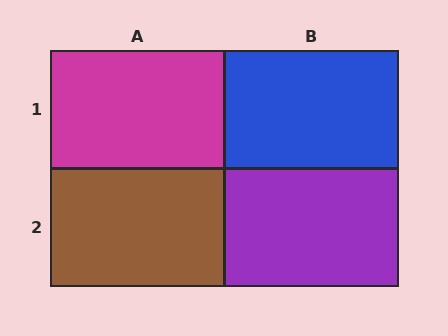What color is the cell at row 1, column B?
Blue.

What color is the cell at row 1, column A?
Magenta.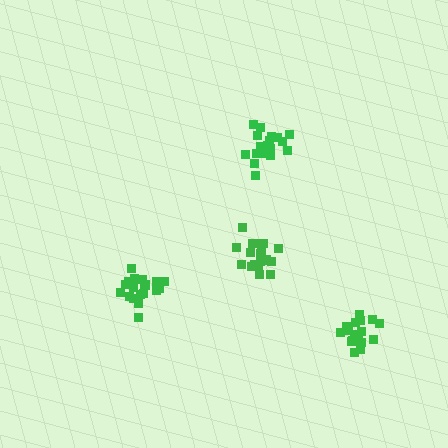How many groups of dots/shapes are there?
There are 4 groups.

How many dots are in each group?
Group 1: 19 dots, Group 2: 20 dots, Group 3: 20 dots, Group 4: 19 dots (78 total).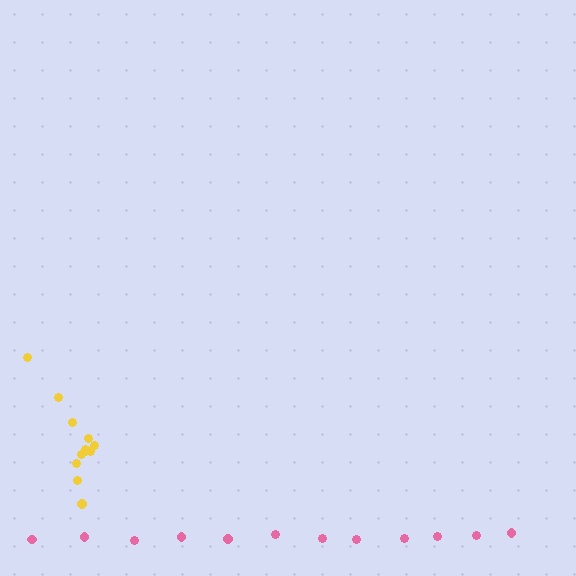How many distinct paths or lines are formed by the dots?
There are 2 distinct paths.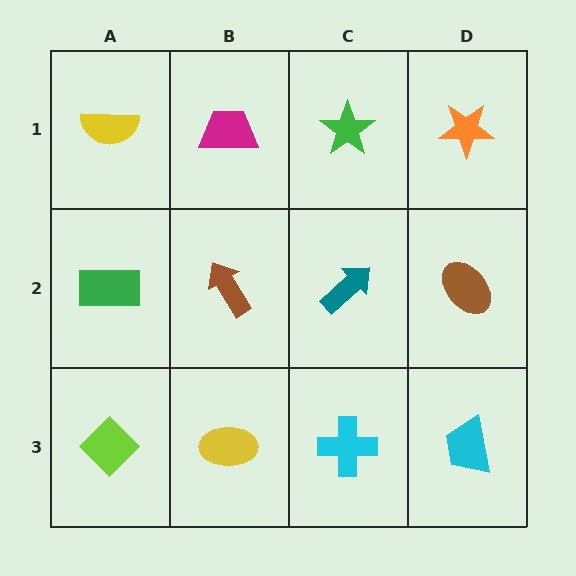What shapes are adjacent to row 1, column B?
A brown arrow (row 2, column B), a yellow semicircle (row 1, column A), a green star (row 1, column C).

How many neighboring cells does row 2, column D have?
3.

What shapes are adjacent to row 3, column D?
A brown ellipse (row 2, column D), a cyan cross (row 3, column C).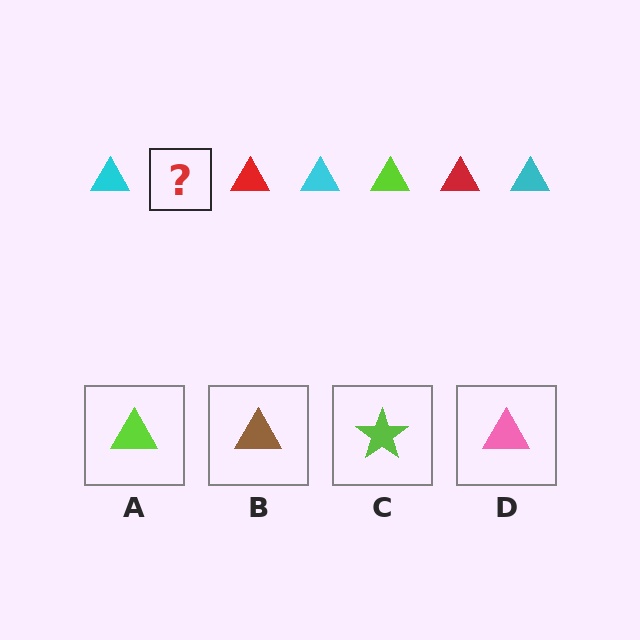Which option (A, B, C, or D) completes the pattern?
A.